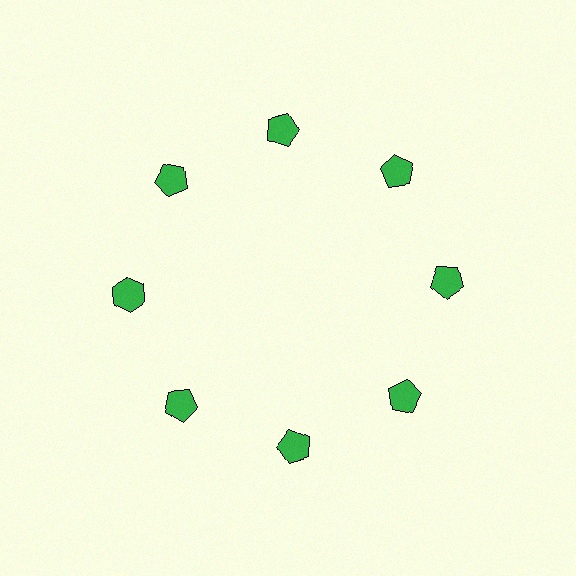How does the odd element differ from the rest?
It has a different shape: hexagon instead of pentagon.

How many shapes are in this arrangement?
There are 8 shapes arranged in a ring pattern.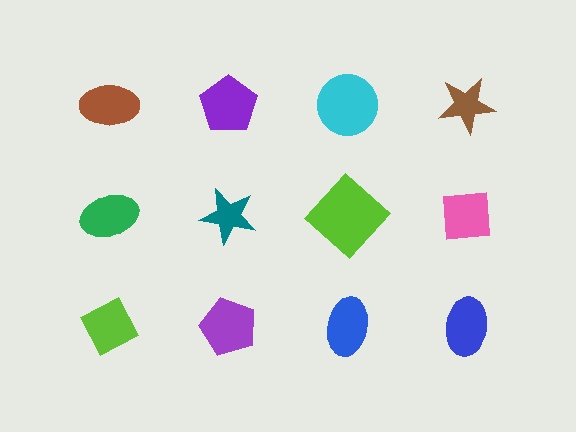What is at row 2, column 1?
A green ellipse.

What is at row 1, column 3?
A cyan circle.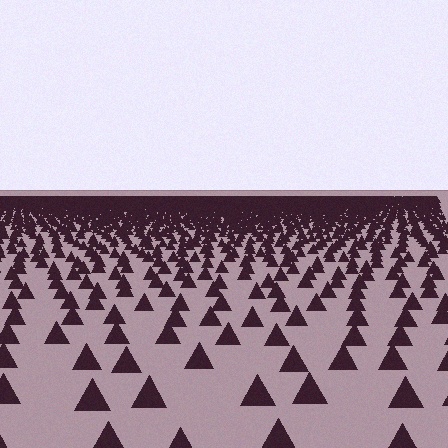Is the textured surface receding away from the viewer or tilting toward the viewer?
The surface is receding away from the viewer. Texture elements get smaller and denser toward the top.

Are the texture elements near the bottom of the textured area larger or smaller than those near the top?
Larger. Near the bottom, elements are closer to the viewer and appear at a bigger on-screen size.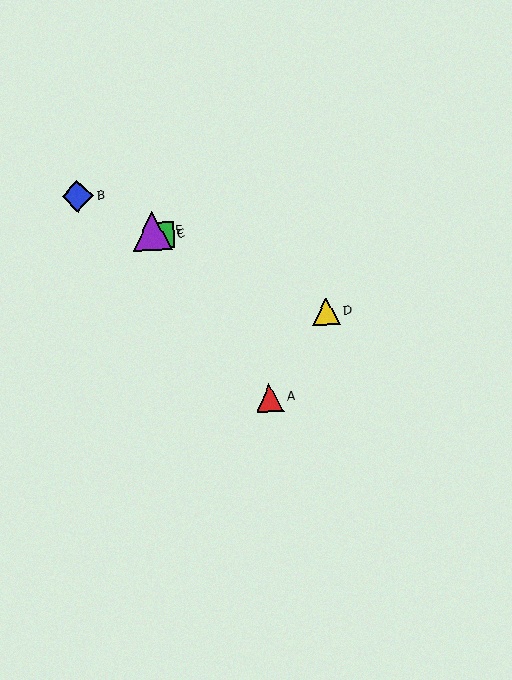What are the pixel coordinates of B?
Object B is at (78, 196).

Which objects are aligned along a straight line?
Objects B, C, D, E are aligned along a straight line.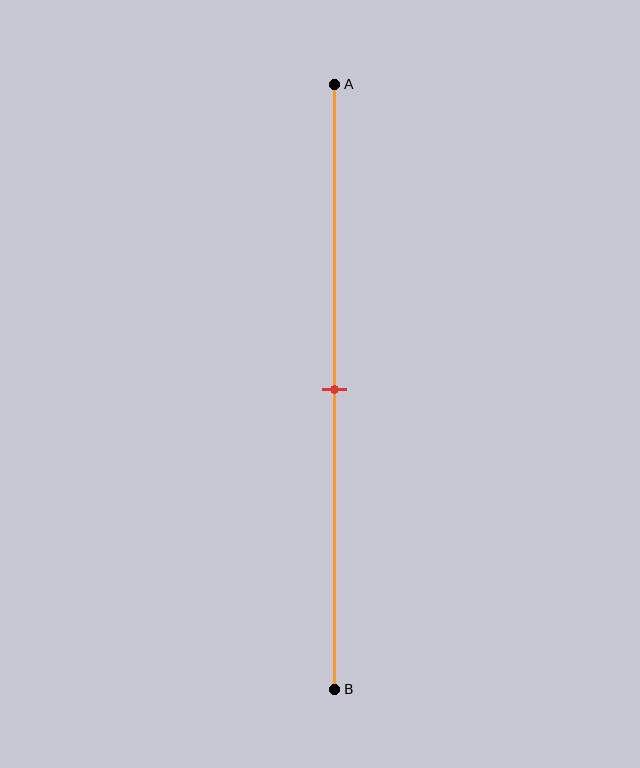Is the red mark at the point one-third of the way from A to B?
No, the mark is at about 50% from A, not at the 33% one-third point.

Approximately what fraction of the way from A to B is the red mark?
The red mark is approximately 50% of the way from A to B.